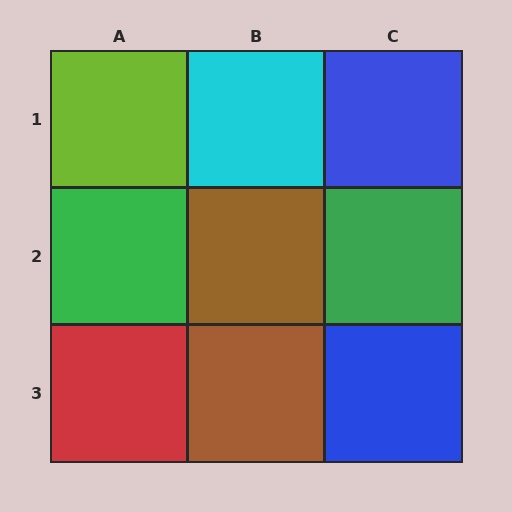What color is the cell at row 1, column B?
Cyan.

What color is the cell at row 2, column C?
Green.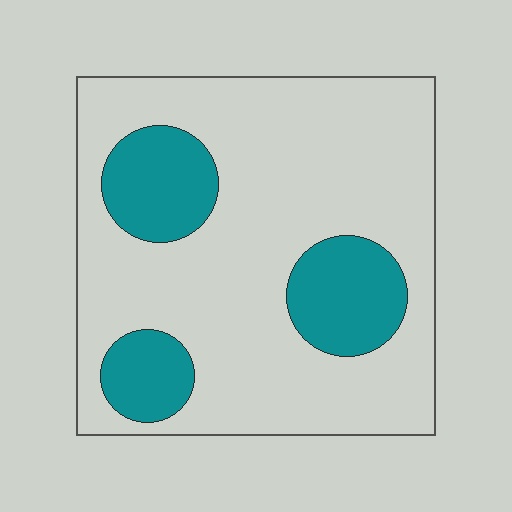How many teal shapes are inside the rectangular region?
3.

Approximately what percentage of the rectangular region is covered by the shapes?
Approximately 25%.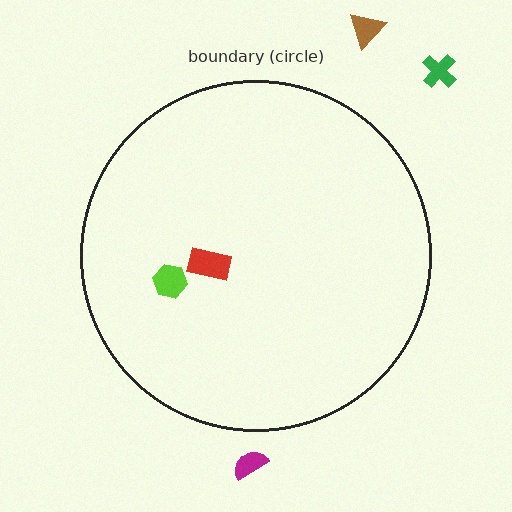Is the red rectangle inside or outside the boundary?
Inside.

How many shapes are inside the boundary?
2 inside, 3 outside.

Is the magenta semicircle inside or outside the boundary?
Outside.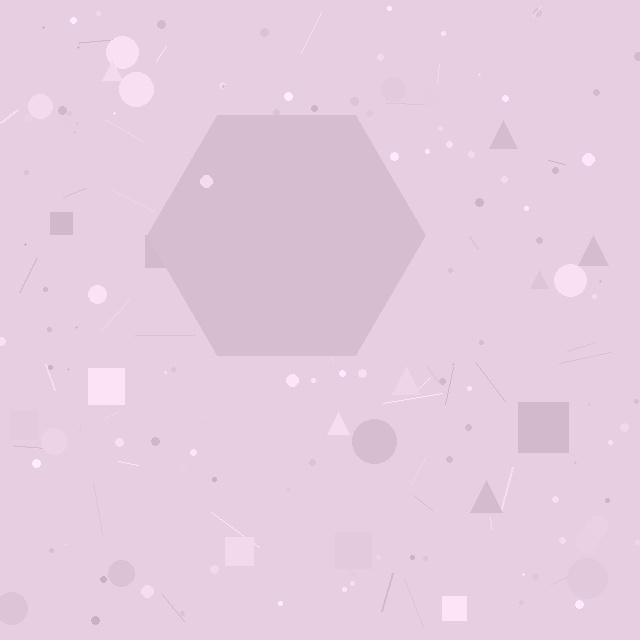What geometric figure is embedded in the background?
A hexagon is embedded in the background.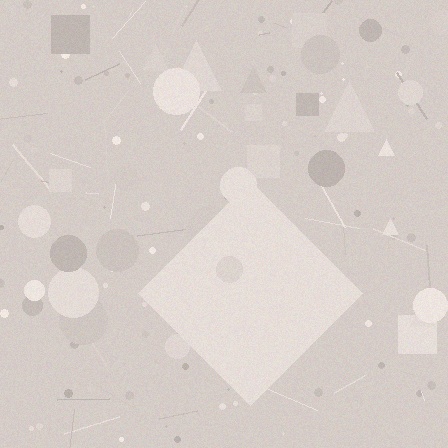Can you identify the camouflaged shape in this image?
The camouflaged shape is a diamond.